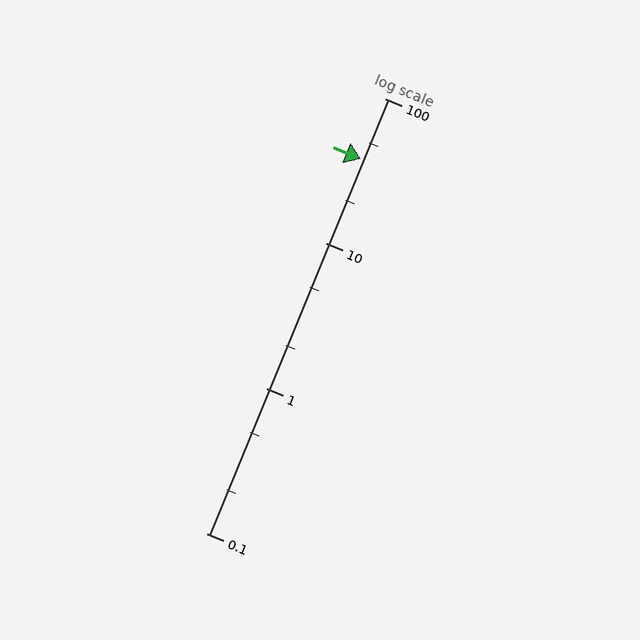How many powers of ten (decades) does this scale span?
The scale spans 3 decades, from 0.1 to 100.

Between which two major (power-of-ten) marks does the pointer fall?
The pointer is between 10 and 100.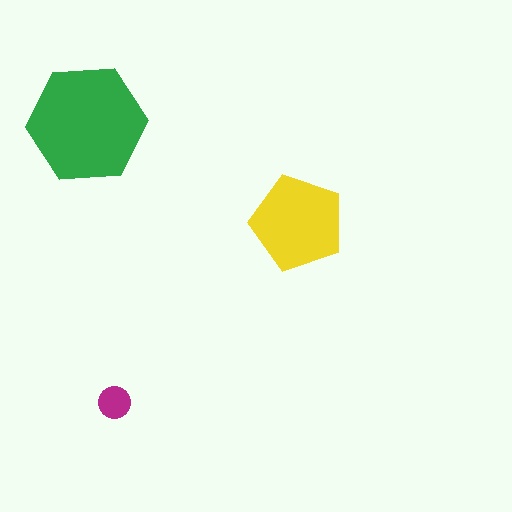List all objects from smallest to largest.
The magenta circle, the yellow pentagon, the green hexagon.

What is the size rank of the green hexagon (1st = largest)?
1st.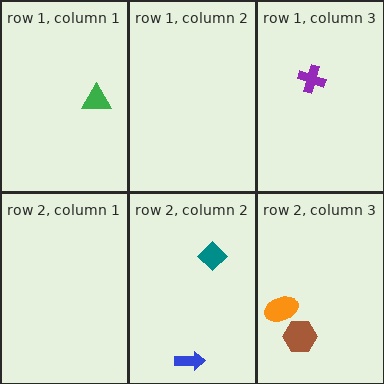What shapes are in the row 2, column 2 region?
The teal diamond, the blue arrow.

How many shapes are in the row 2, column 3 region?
2.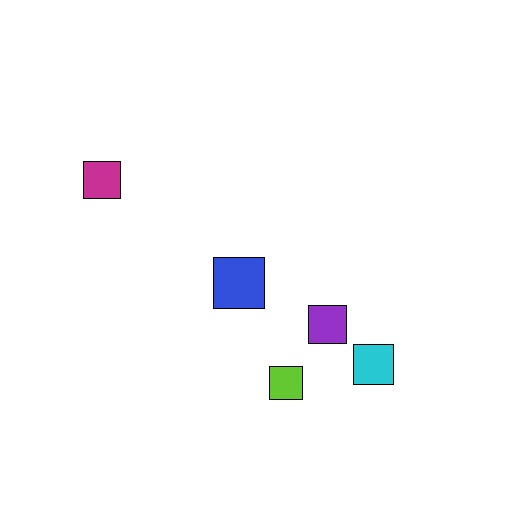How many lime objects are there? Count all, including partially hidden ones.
There is 1 lime object.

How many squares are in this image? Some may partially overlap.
There are 5 squares.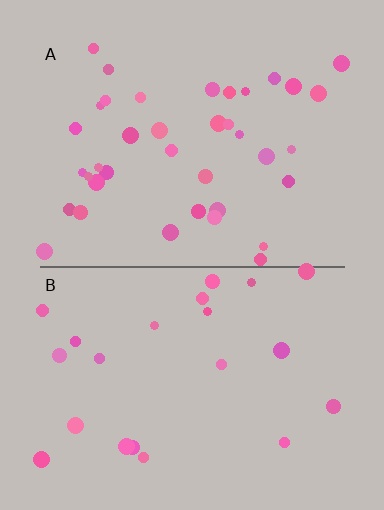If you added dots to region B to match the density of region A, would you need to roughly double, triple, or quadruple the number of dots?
Approximately double.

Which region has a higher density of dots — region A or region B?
A (the top).